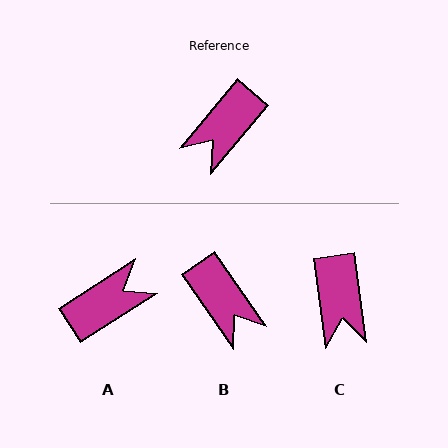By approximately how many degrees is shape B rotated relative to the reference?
Approximately 75 degrees counter-clockwise.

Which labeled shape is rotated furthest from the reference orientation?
A, about 163 degrees away.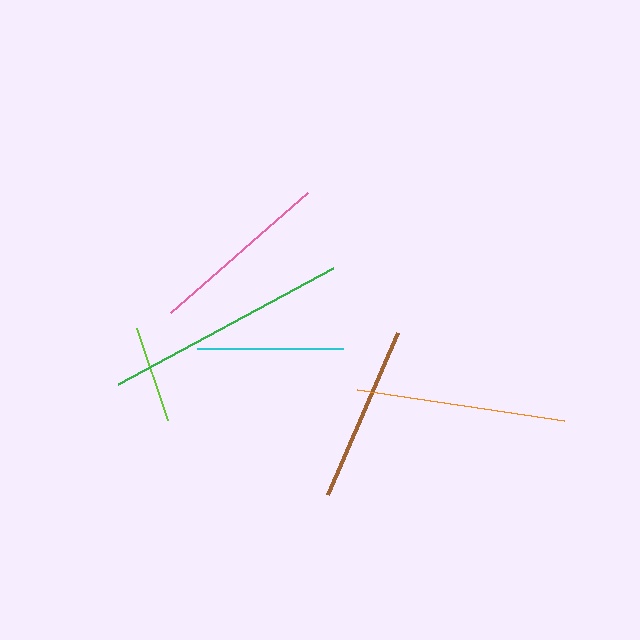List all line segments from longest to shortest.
From longest to shortest: green, orange, pink, brown, cyan, lime.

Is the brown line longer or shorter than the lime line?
The brown line is longer than the lime line.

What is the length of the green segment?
The green segment is approximately 245 pixels long.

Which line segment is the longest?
The green line is the longest at approximately 245 pixels.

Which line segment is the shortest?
The lime line is the shortest at approximately 97 pixels.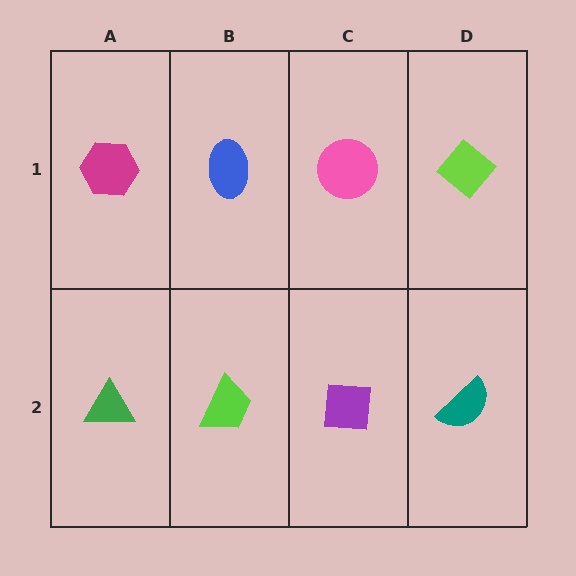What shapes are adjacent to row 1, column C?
A purple square (row 2, column C), a blue ellipse (row 1, column B), a lime diamond (row 1, column D).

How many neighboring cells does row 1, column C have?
3.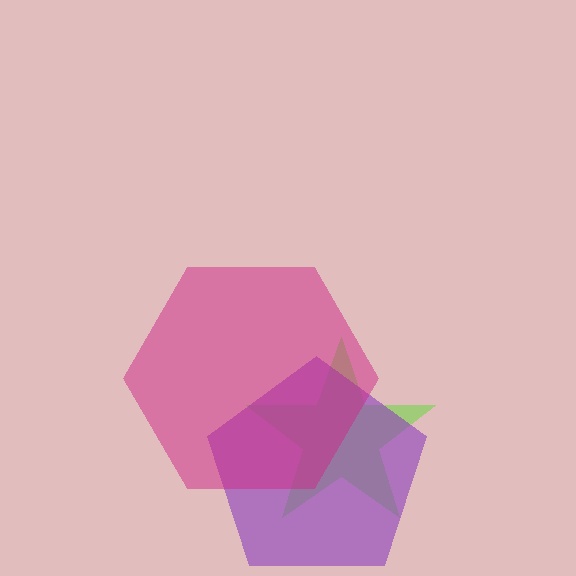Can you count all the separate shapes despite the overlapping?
Yes, there are 3 separate shapes.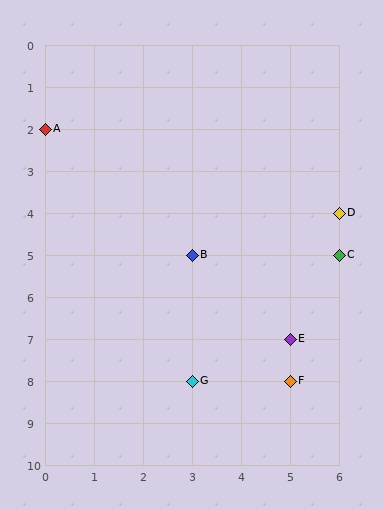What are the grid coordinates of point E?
Point E is at grid coordinates (5, 7).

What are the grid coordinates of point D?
Point D is at grid coordinates (6, 4).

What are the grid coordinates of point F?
Point F is at grid coordinates (5, 8).